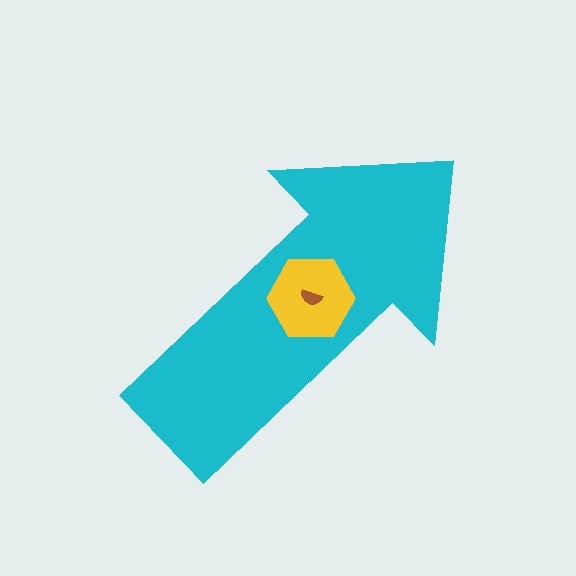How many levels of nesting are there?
3.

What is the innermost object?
The brown semicircle.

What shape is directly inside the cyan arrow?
The yellow hexagon.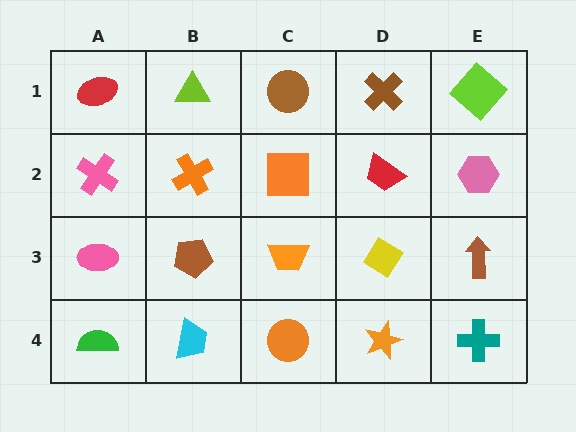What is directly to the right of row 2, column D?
A pink hexagon.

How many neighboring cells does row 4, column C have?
3.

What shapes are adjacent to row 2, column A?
A red ellipse (row 1, column A), a pink ellipse (row 3, column A), an orange cross (row 2, column B).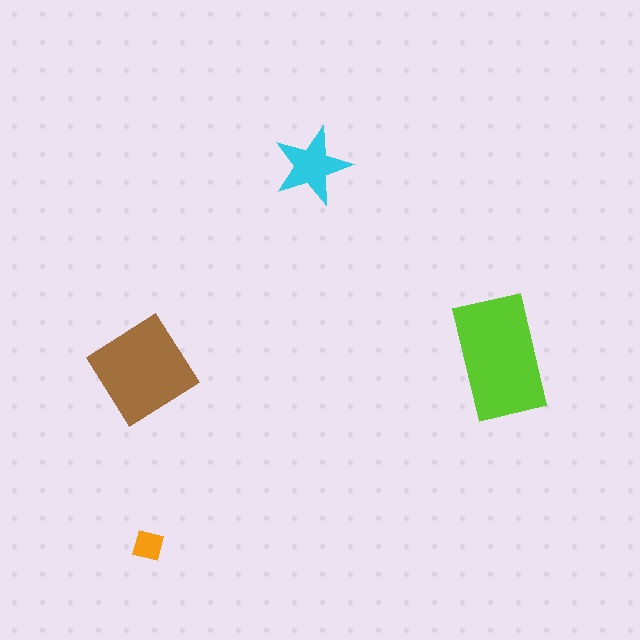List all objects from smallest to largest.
The orange square, the cyan star, the brown diamond, the lime rectangle.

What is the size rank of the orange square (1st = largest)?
4th.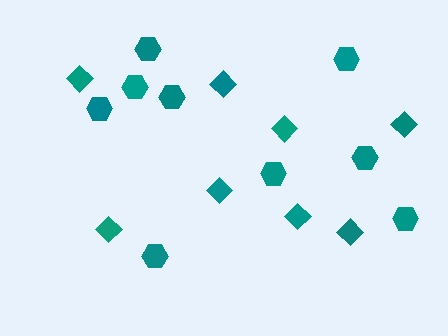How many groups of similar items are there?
There are 2 groups: one group of diamonds (8) and one group of hexagons (9).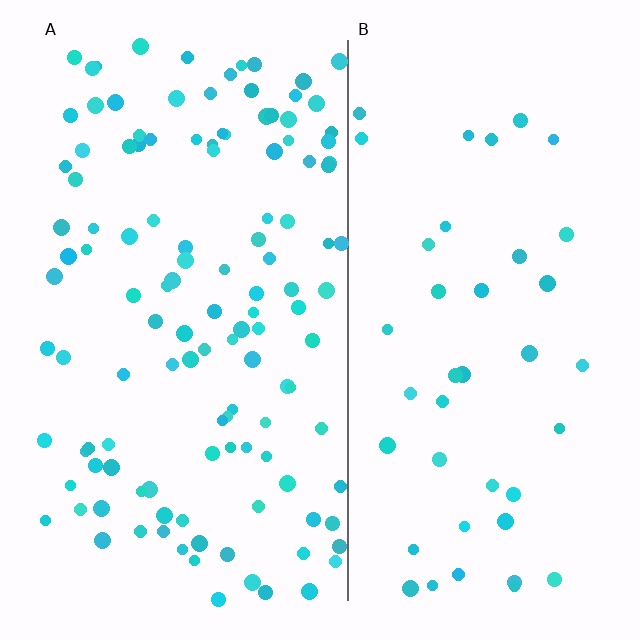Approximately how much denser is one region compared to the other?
Approximately 2.9× — region A over region B.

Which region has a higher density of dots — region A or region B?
A (the left).